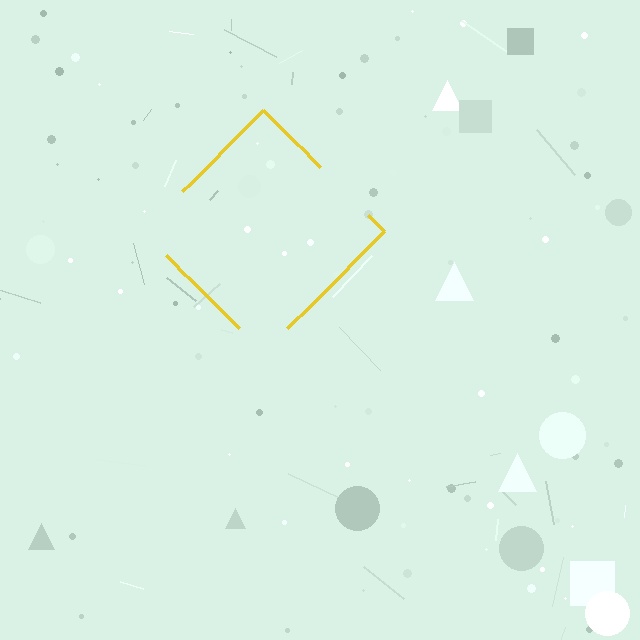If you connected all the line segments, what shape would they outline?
They would outline a diamond.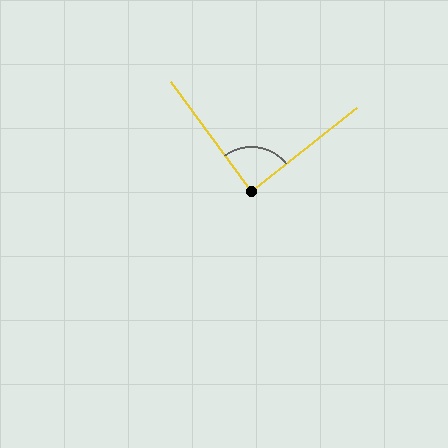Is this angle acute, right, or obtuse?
It is approximately a right angle.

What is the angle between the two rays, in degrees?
Approximately 88 degrees.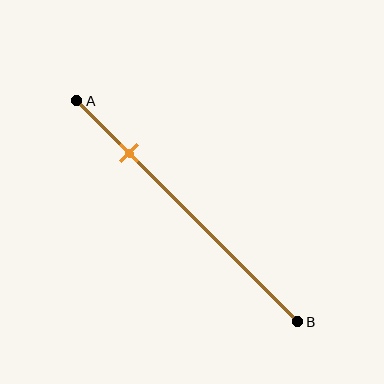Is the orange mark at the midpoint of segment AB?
No, the mark is at about 25% from A, not at the 50% midpoint.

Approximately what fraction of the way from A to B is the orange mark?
The orange mark is approximately 25% of the way from A to B.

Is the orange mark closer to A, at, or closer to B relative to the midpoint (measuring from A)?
The orange mark is closer to point A than the midpoint of segment AB.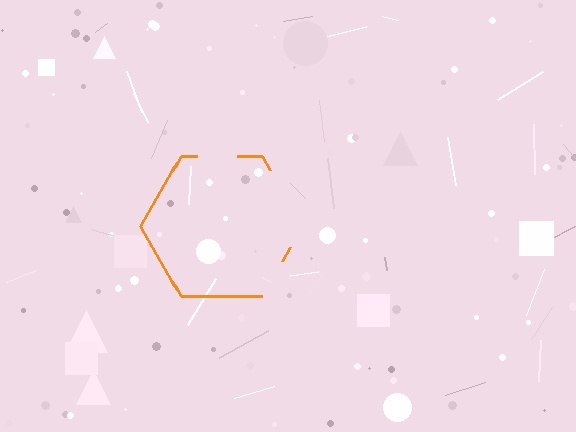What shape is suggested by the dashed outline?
The dashed outline suggests a hexagon.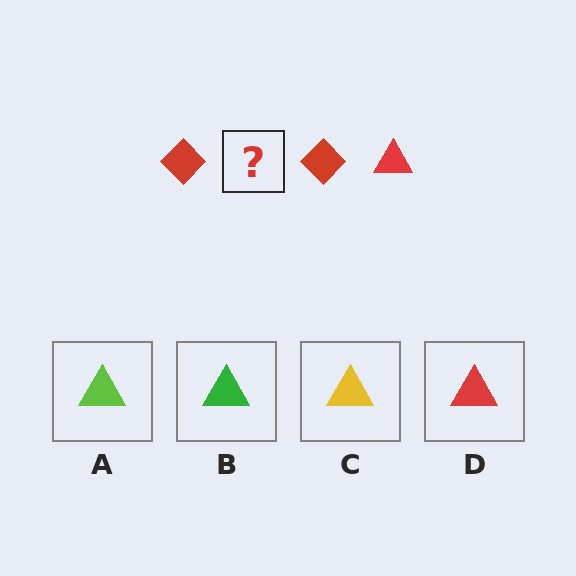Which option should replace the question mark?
Option D.